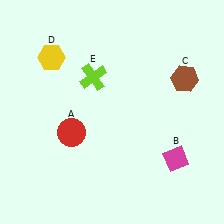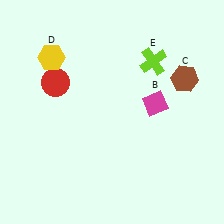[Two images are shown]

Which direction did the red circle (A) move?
The red circle (A) moved up.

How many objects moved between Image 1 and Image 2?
3 objects moved between the two images.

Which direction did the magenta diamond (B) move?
The magenta diamond (B) moved up.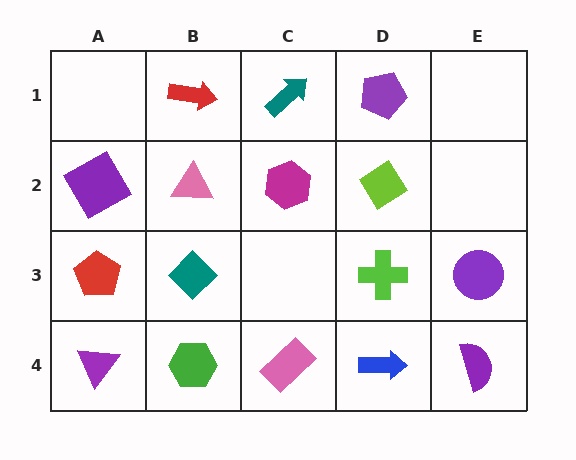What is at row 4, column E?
A purple semicircle.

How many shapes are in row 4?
5 shapes.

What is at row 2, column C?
A magenta hexagon.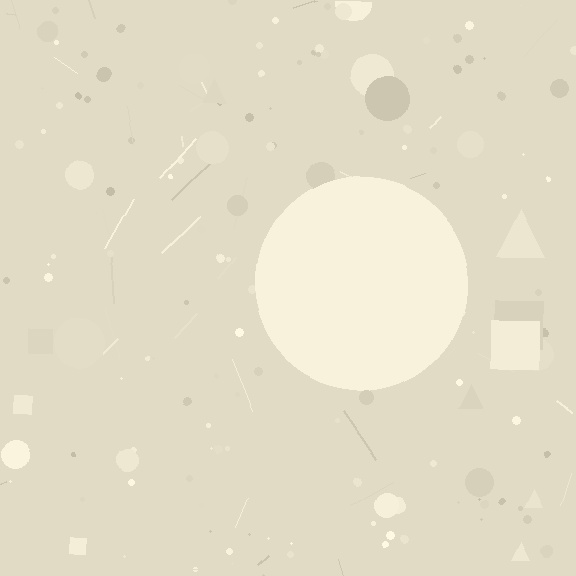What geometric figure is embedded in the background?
A circle is embedded in the background.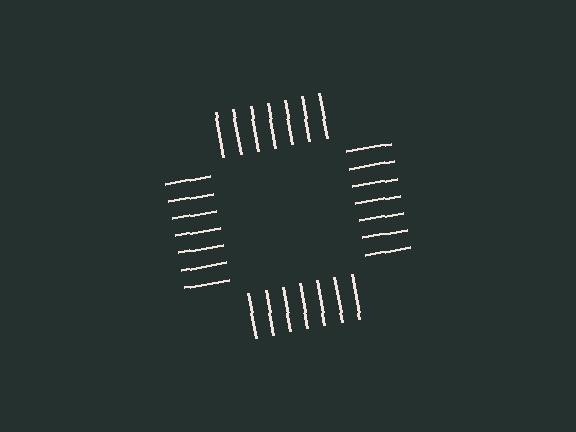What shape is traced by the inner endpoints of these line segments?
An illusory square — the line segments terminate on its edges but no continuous stroke is drawn.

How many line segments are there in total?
28 — 7 along each of the 4 edges.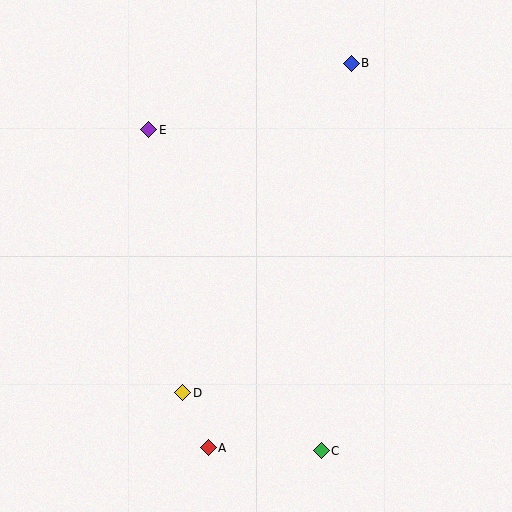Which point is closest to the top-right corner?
Point B is closest to the top-right corner.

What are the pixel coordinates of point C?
Point C is at (321, 451).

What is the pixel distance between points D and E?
The distance between D and E is 265 pixels.